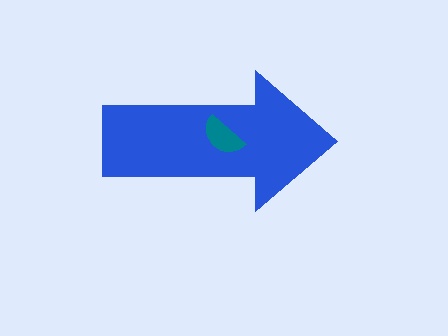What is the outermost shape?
The blue arrow.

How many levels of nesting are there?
2.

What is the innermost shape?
The teal semicircle.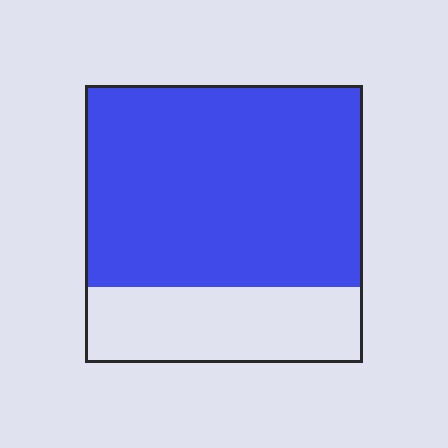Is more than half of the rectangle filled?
Yes.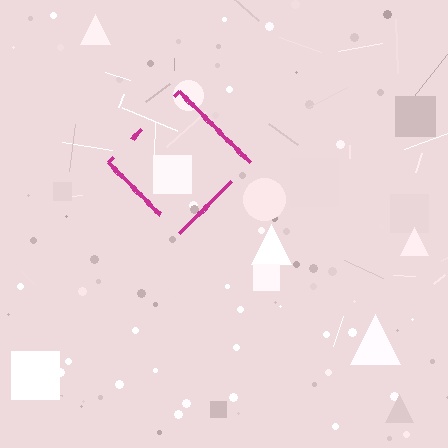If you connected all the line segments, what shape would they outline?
They would outline a diamond.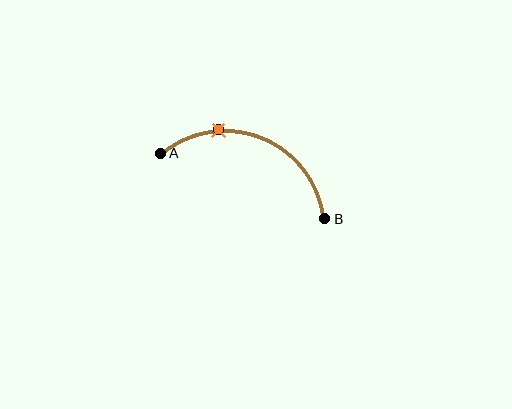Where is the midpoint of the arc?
The arc midpoint is the point on the curve farthest from the straight line joining A and B. It sits above that line.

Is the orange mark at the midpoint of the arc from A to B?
No. The orange mark lies on the arc but is closer to endpoint A. The arc midpoint would be at the point on the curve equidistant along the arc from both A and B.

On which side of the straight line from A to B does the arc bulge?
The arc bulges above the straight line connecting A and B.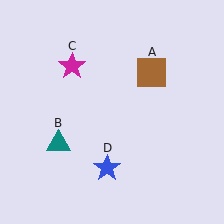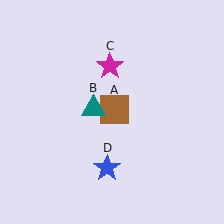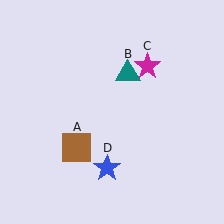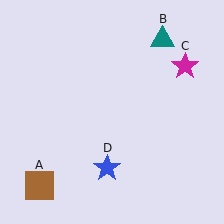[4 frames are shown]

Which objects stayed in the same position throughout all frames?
Blue star (object D) remained stationary.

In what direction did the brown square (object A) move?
The brown square (object A) moved down and to the left.